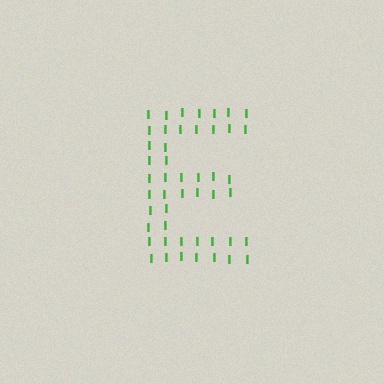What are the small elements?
The small elements are letter I's.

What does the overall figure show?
The overall figure shows the letter E.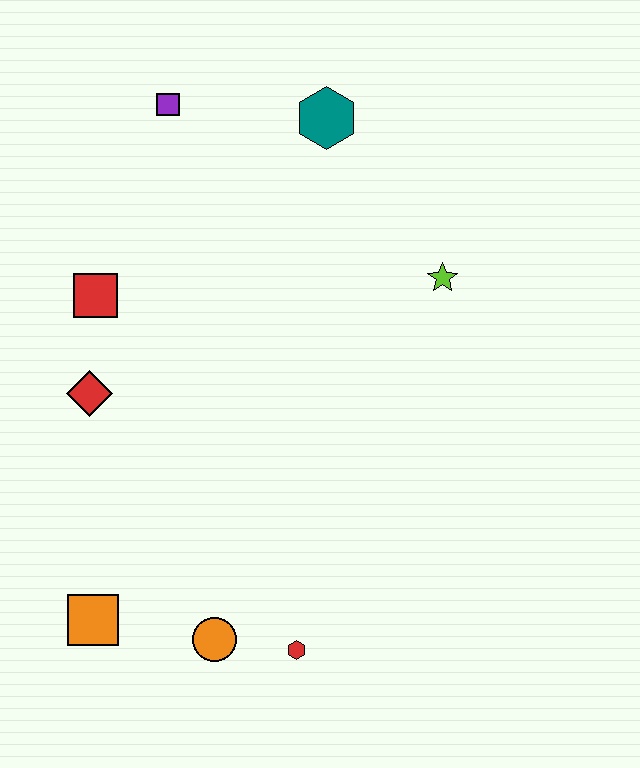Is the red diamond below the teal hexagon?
Yes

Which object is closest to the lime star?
The teal hexagon is closest to the lime star.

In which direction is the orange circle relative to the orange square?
The orange circle is to the right of the orange square.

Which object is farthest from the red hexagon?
The purple square is farthest from the red hexagon.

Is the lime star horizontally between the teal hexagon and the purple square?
No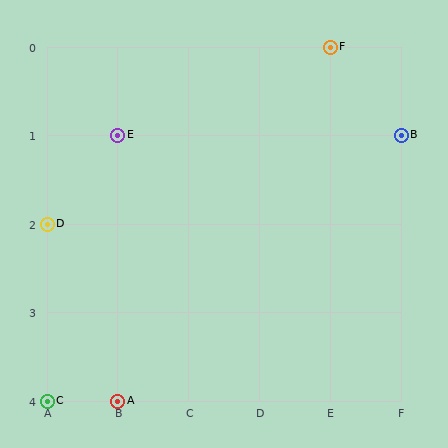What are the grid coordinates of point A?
Point A is at grid coordinates (B, 4).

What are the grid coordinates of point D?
Point D is at grid coordinates (A, 2).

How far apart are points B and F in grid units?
Points B and F are 1 column and 1 row apart (about 1.4 grid units diagonally).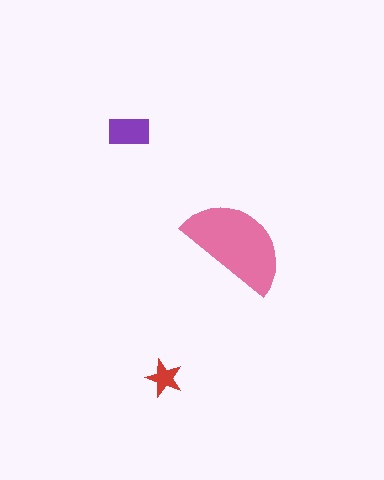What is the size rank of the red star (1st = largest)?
3rd.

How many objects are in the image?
There are 3 objects in the image.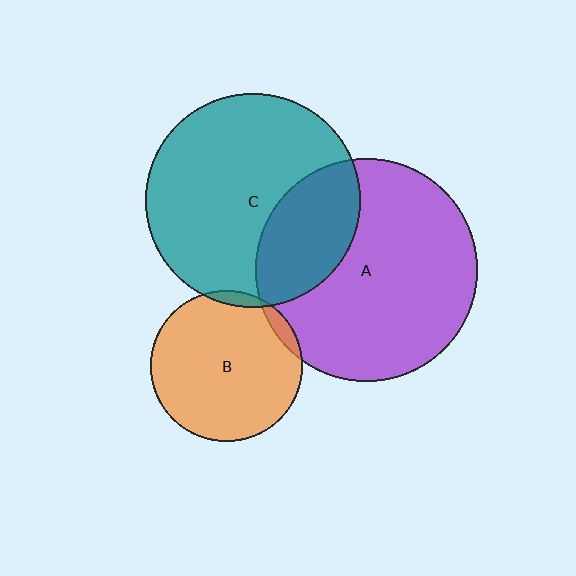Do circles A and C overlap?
Yes.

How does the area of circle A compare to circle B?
Approximately 2.2 times.